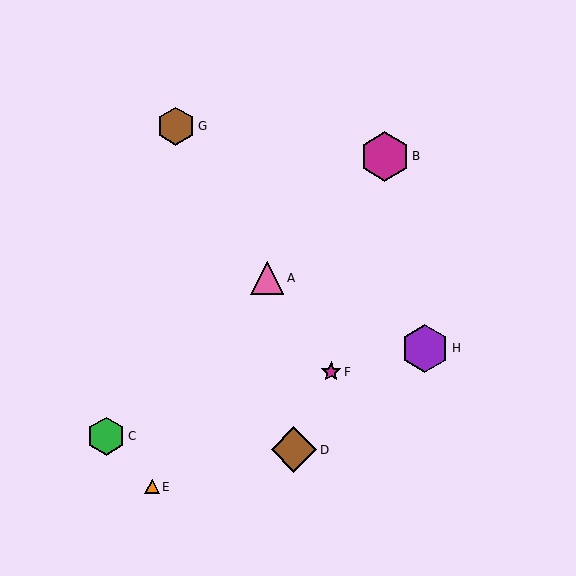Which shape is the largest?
The magenta hexagon (labeled B) is the largest.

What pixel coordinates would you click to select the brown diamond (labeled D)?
Click at (294, 450) to select the brown diamond D.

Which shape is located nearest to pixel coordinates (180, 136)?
The brown hexagon (labeled G) at (176, 126) is nearest to that location.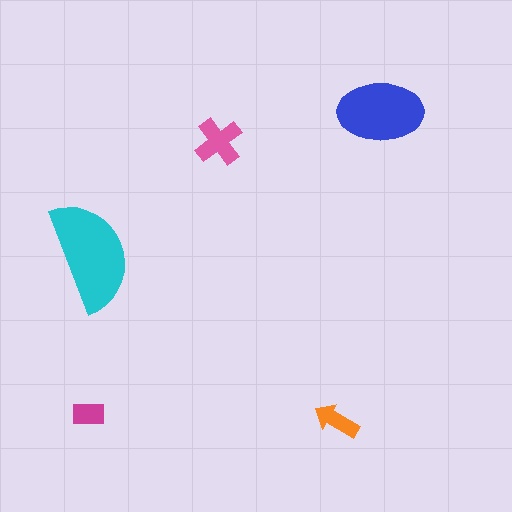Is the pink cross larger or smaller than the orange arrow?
Larger.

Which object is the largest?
The cyan semicircle.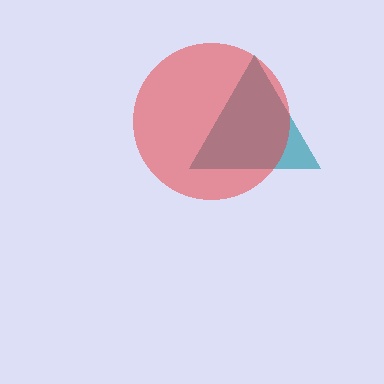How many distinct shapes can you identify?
There are 2 distinct shapes: a teal triangle, a red circle.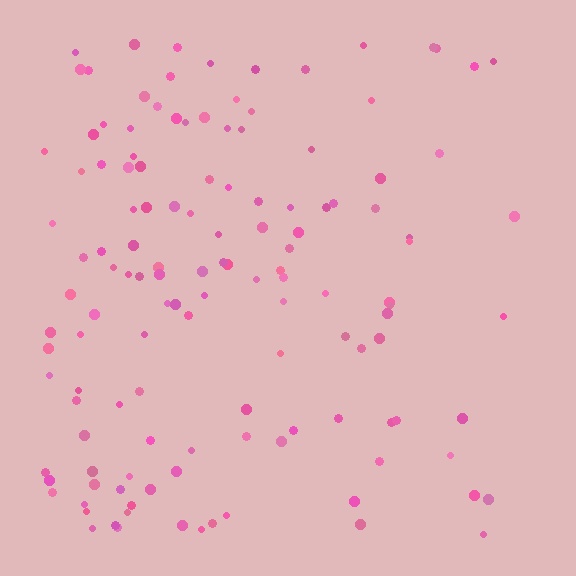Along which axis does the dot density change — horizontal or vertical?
Horizontal.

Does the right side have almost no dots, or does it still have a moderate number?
Still a moderate number, just noticeably fewer than the left.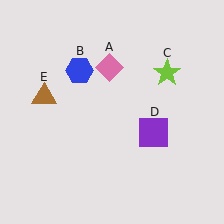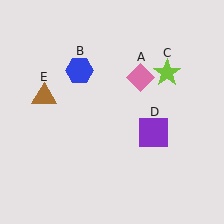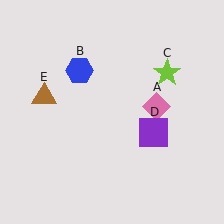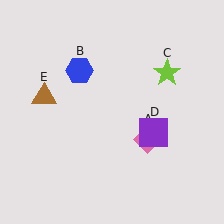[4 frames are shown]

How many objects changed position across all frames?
1 object changed position: pink diamond (object A).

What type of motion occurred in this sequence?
The pink diamond (object A) rotated clockwise around the center of the scene.